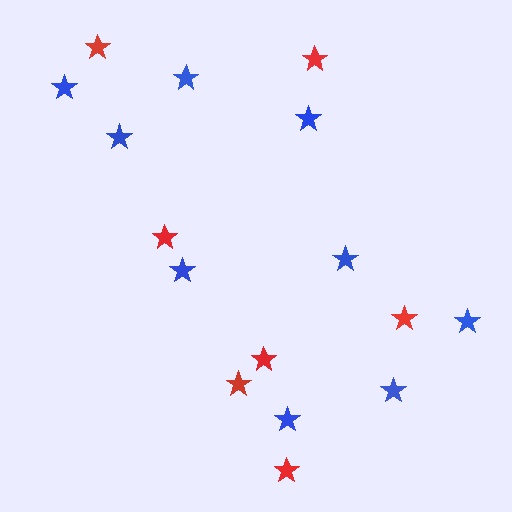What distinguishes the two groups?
There are 2 groups: one group of red stars (7) and one group of blue stars (9).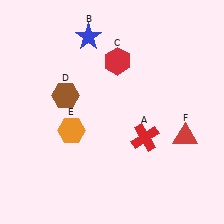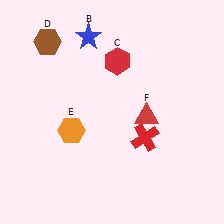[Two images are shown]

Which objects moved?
The objects that moved are: the brown hexagon (D), the red triangle (F).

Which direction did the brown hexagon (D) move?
The brown hexagon (D) moved up.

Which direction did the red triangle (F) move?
The red triangle (F) moved left.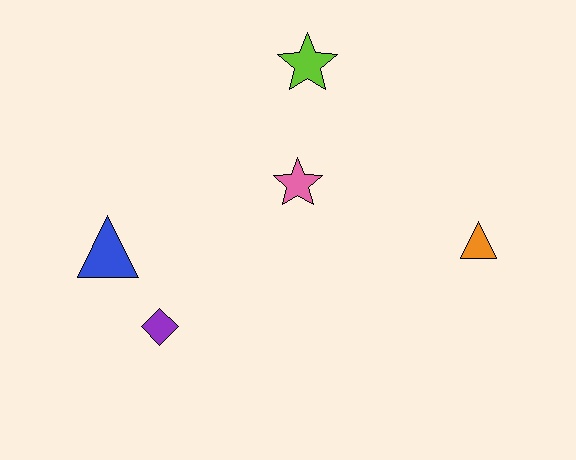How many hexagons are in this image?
There are no hexagons.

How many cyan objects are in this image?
There are no cyan objects.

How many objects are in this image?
There are 5 objects.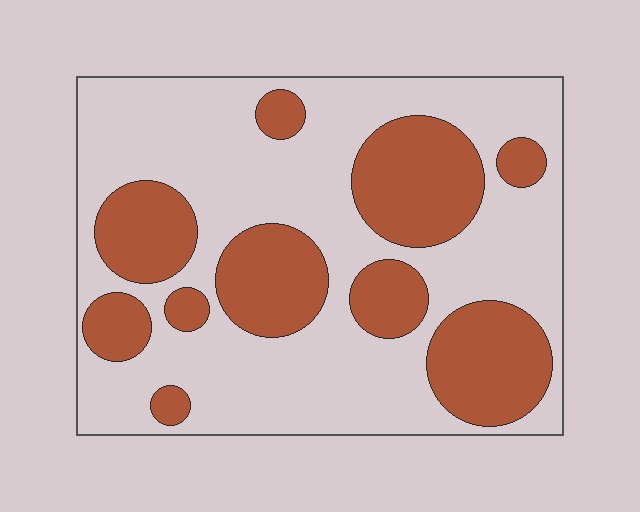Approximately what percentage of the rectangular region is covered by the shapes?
Approximately 35%.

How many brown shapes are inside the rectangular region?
10.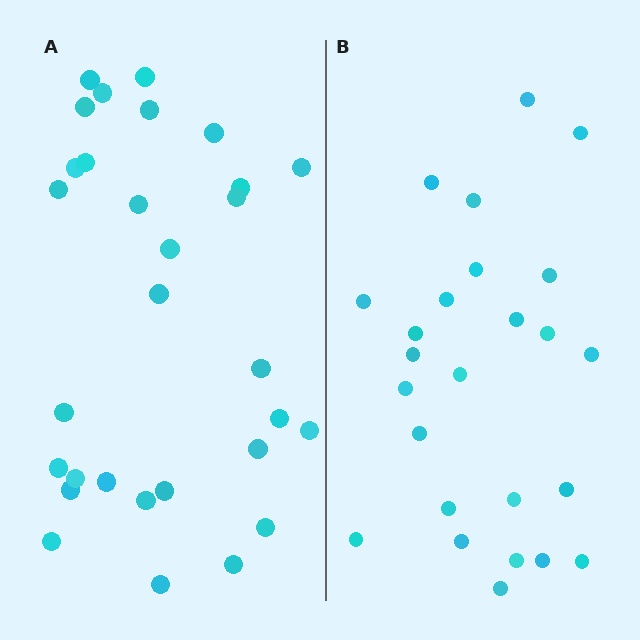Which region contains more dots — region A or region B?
Region A (the left region) has more dots.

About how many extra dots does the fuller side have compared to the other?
Region A has about 5 more dots than region B.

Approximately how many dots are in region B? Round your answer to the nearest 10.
About 20 dots. (The exact count is 25, which rounds to 20.)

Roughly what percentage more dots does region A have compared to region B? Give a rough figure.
About 20% more.